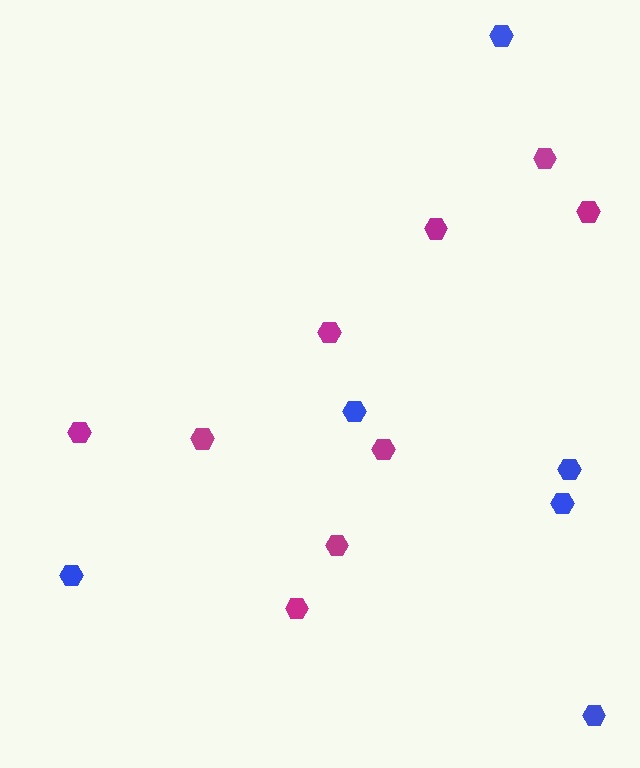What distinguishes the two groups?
There are 2 groups: one group of blue hexagons (6) and one group of magenta hexagons (9).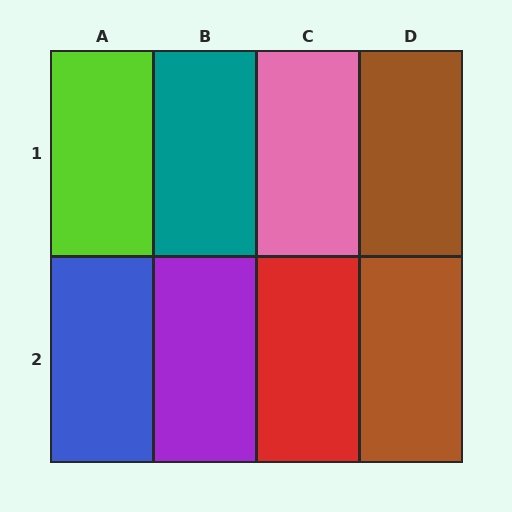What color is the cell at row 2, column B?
Purple.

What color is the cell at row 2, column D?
Brown.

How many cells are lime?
1 cell is lime.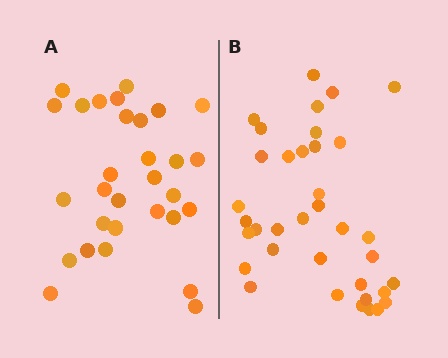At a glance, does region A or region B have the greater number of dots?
Region B (the right region) has more dots.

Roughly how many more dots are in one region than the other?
Region B has about 6 more dots than region A.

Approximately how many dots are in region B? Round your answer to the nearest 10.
About 40 dots. (The exact count is 36, which rounds to 40.)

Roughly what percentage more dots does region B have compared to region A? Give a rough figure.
About 20% more.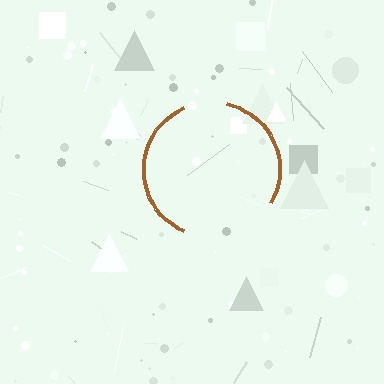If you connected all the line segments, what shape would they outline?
They would outline a circle.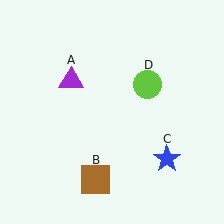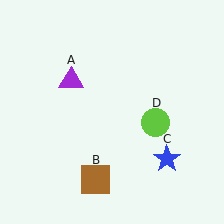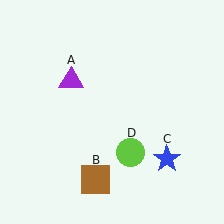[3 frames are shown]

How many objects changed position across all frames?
1 object changed position: lime circle (object D).